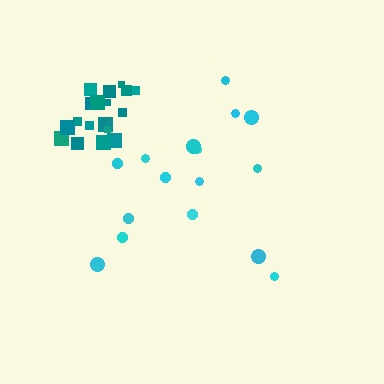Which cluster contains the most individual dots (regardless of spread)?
Teal (18).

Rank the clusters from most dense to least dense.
teal, cyan.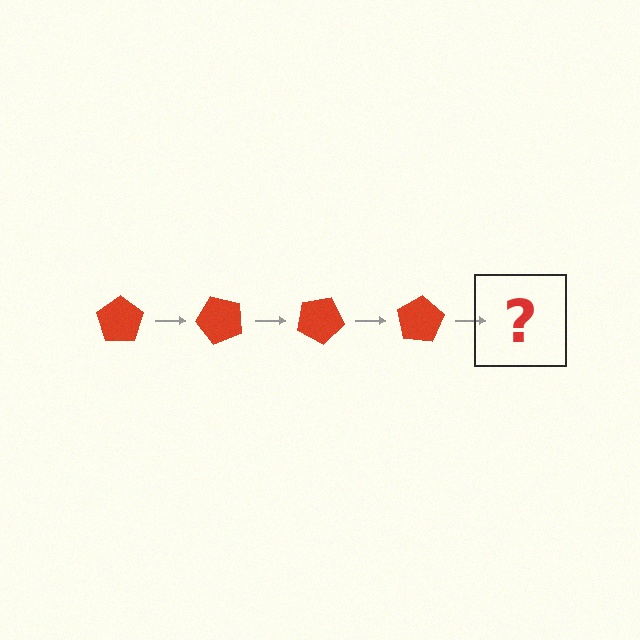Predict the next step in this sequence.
The next step is a red pentagon rotated 200 degrees.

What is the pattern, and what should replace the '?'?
The pattern is that the pentagon rotates 50 degrees each step. The '?' should be a red pentagon rotated 200 degrees.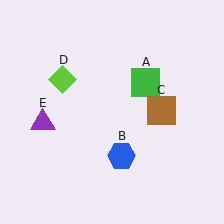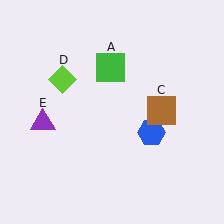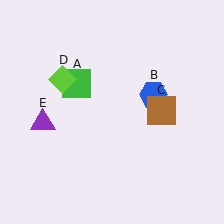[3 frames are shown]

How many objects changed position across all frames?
2 objects changed position: green square (object A), blue hexagon (object B).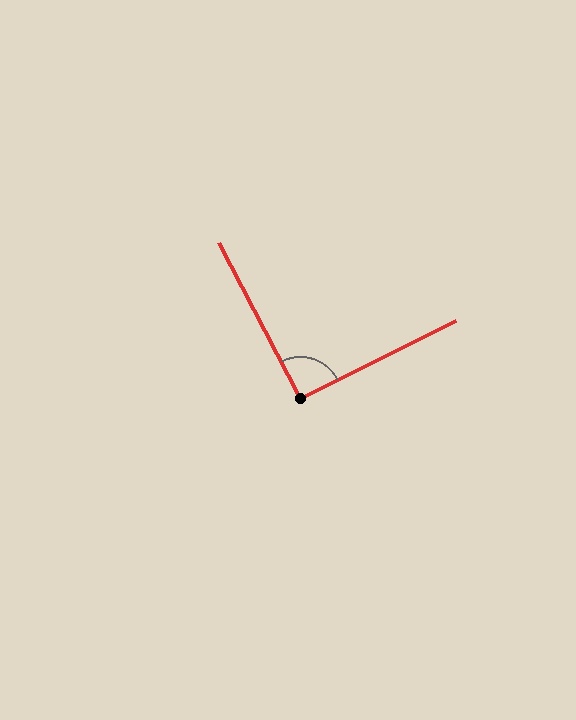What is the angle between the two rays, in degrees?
Approximately 91 degrees.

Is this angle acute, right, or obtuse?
It is approximately a right angle.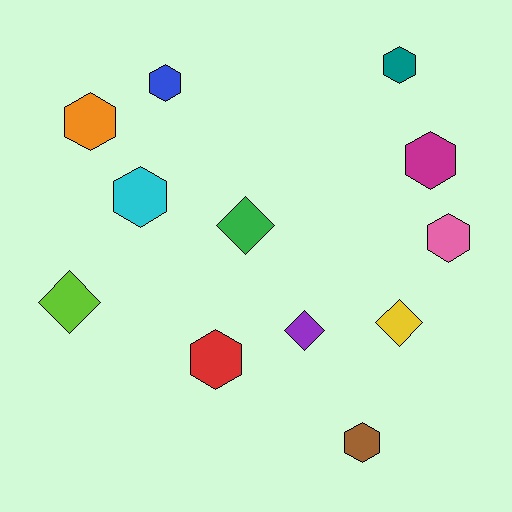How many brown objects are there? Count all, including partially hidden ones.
There is 1 brown object.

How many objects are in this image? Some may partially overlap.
There are 12 objects.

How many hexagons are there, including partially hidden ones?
There are 8 hexagons.